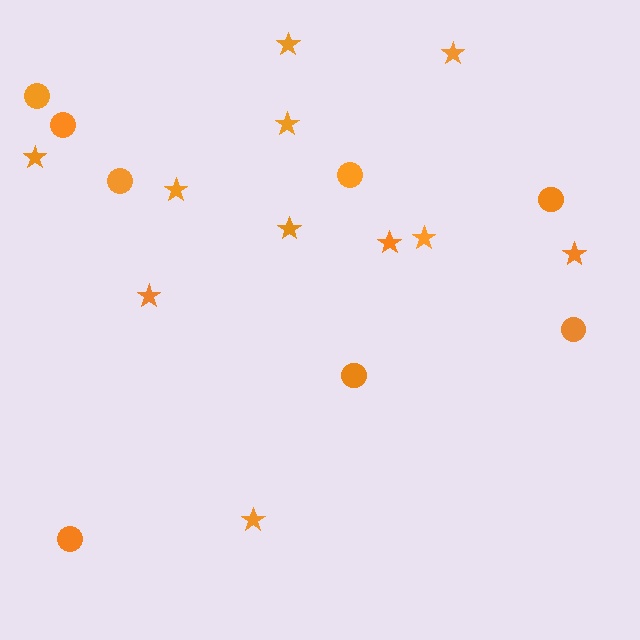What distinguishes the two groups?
There are 2 groups: one group of circles (8) and one group of stars (11).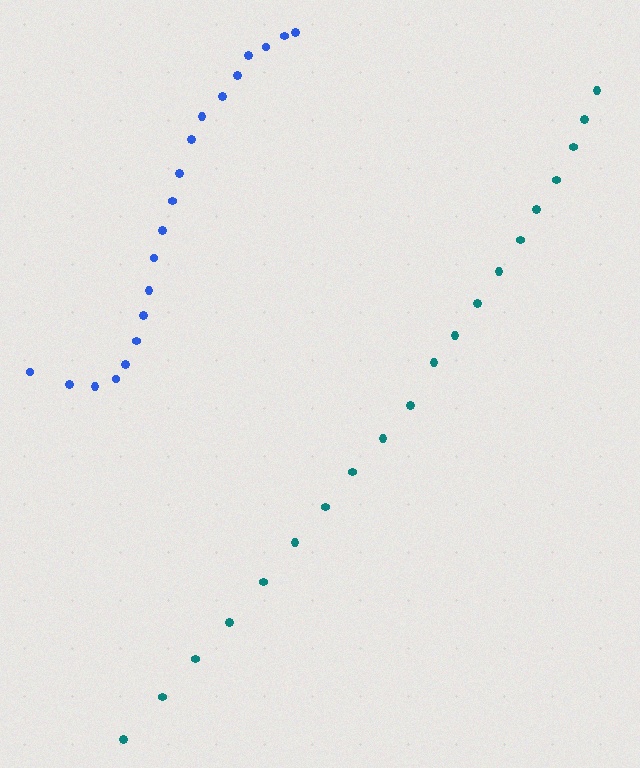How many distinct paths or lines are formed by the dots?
There are 2 distinct paths.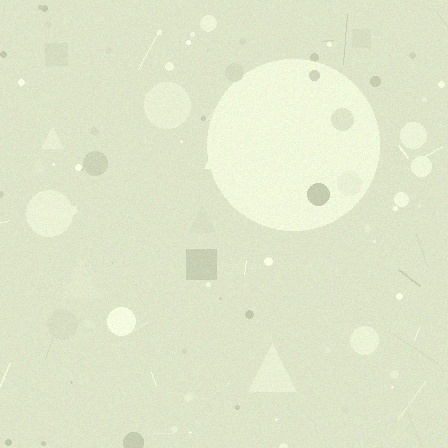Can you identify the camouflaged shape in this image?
The camouflaged shape is a circle.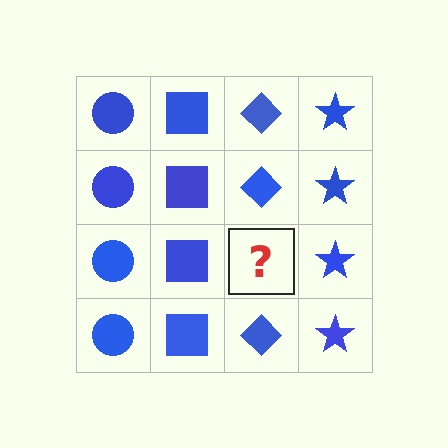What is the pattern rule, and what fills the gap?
The rule is that each column has a consistent shape. The gap should be filled with a blue diamond.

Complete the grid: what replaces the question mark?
The question mark should be replaced with a blue diamond.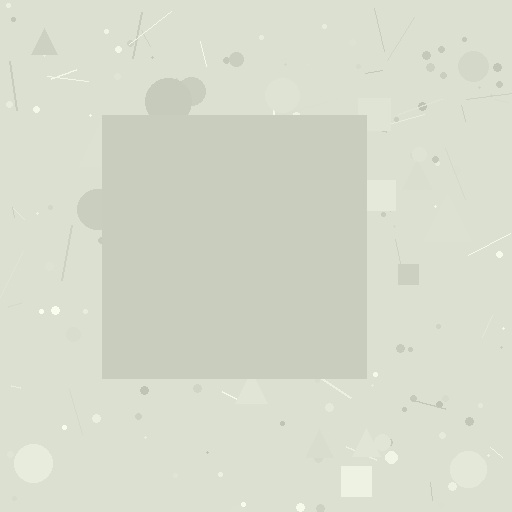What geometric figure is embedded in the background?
A square is embedded in the background.